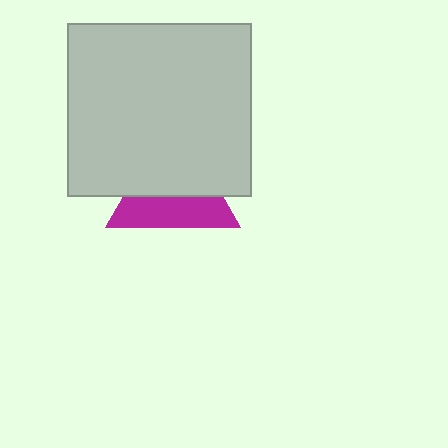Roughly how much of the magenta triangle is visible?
A small part of it is visible (roughly 44%).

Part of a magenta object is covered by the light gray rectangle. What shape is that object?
It is a triangle.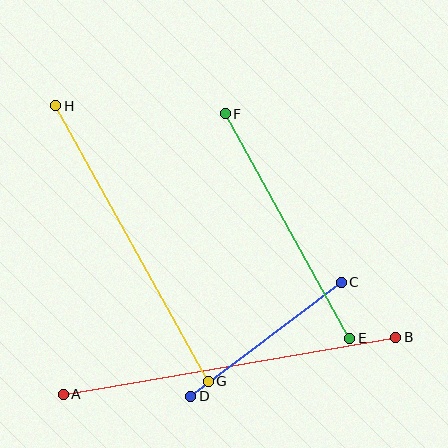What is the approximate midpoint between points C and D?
The midpoint is at approximately (266, 339) pixels.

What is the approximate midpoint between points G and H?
The midpoint is at approximately (132, 244) pixels.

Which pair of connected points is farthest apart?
Points A and B are farthest apart.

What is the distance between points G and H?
The distance is approximately 315 pixels.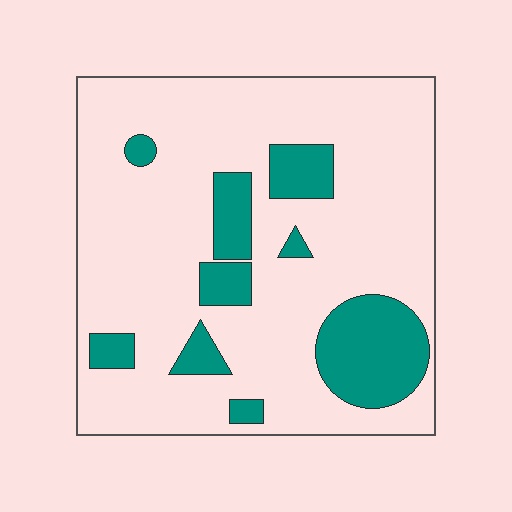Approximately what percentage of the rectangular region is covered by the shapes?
Approximately 20%.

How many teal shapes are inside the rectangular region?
9.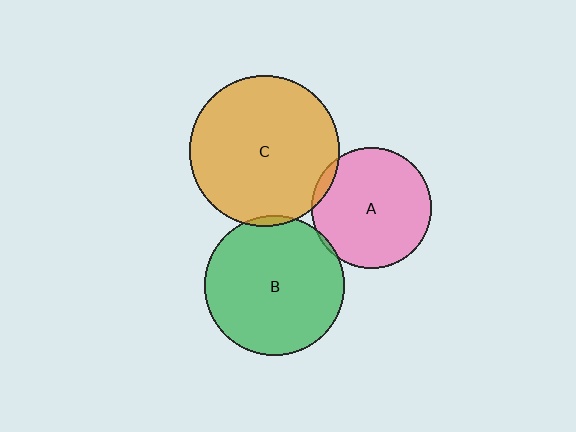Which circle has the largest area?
Circle C (orange).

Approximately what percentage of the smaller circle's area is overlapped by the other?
Approximately 5%.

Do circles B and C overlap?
Yes.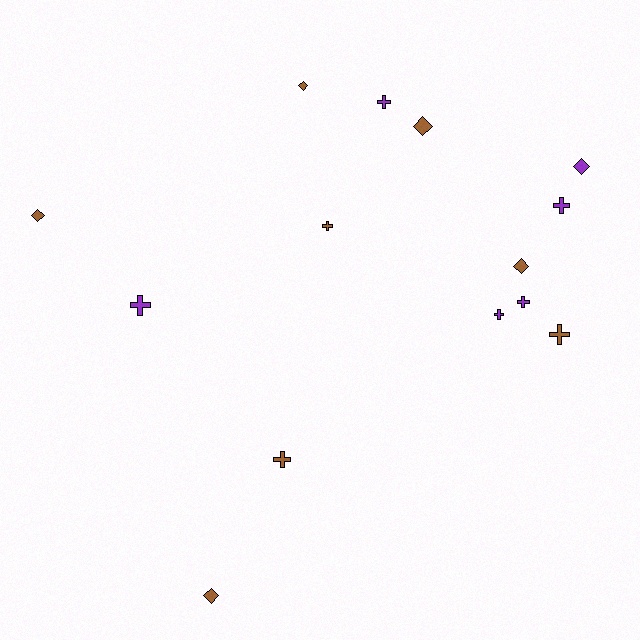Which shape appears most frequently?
Cross, with 8 objects.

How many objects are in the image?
There are 14 objects.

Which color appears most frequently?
Brown, with 8 objects.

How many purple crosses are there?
There are 5 purple crosses.